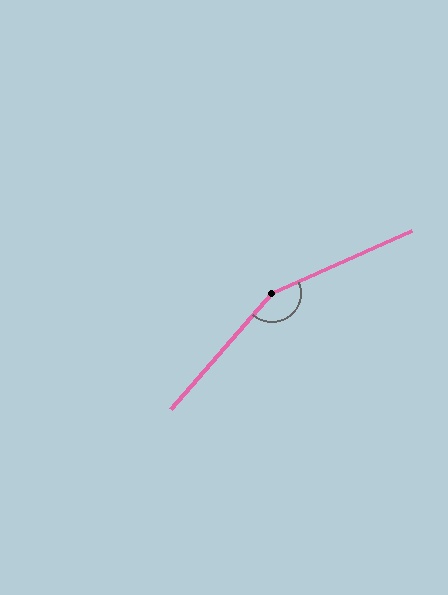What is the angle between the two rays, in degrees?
Approximately 155 degrees.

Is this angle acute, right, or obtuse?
It is obtuse.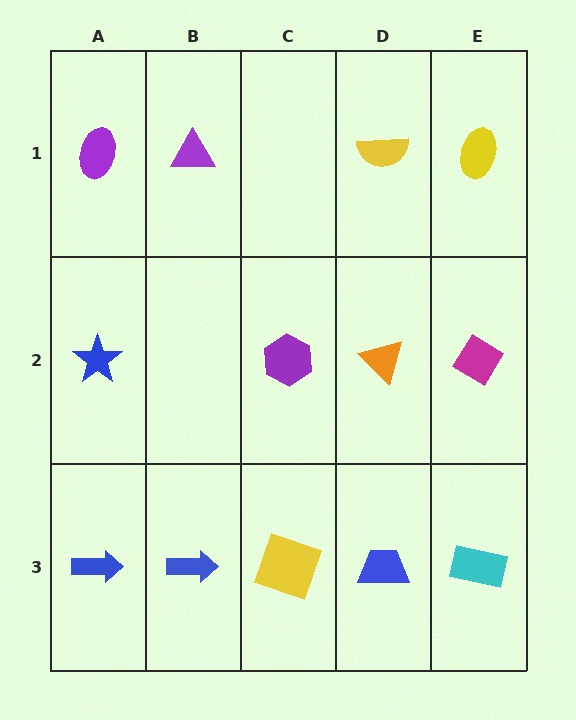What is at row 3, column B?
A blue arrow.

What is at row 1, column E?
A yellow ellipse.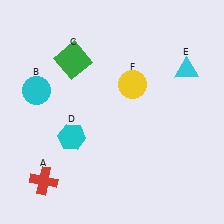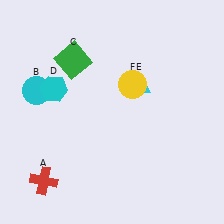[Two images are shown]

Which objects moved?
The objects that moved are: the cyan hexagon (D), the cyan triangle (E).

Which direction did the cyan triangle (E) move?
The cyan triangle (E) moved left.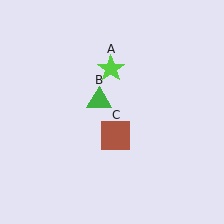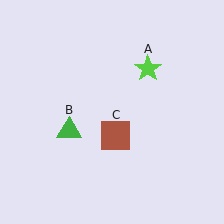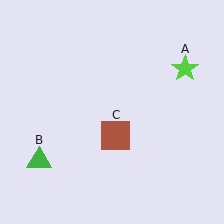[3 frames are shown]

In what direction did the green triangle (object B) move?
The green triangle (object B) moved down and to the left.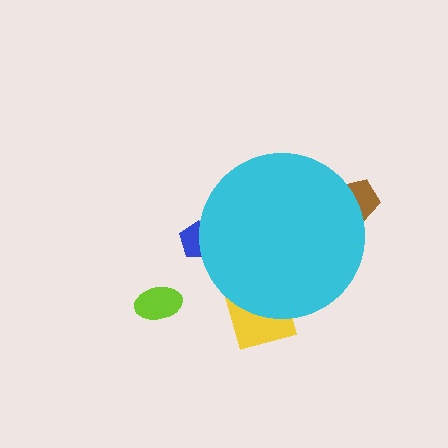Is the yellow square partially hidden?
Yes, the yellow square is partially hidden behind the cyan circle.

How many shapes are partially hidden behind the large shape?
3 shapes are partially hidden.